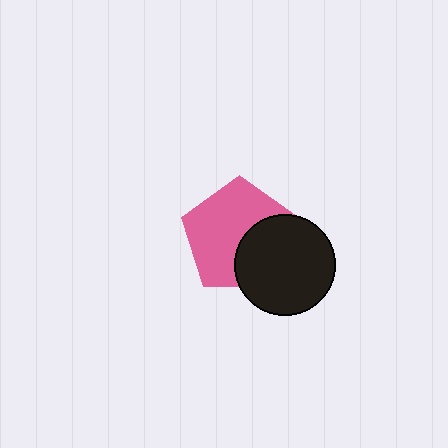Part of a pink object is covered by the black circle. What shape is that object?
It is a pentagon.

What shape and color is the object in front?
The object in front is a black circle.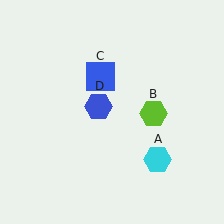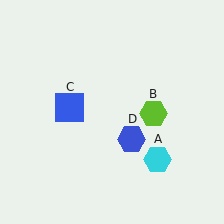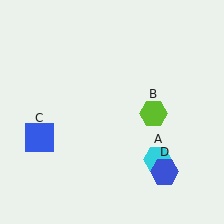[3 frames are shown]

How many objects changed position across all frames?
2 objects changed position: blue square (object C), blue hexagon (object D).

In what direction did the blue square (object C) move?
The blue square (object C) moved down and to the left.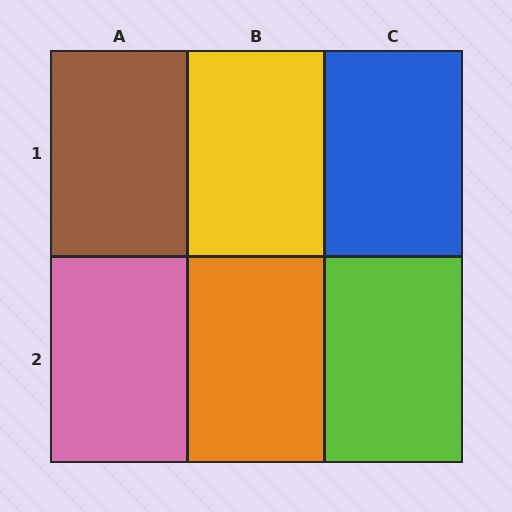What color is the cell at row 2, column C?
Lime.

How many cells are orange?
1 cell is orange.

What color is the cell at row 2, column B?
Orange.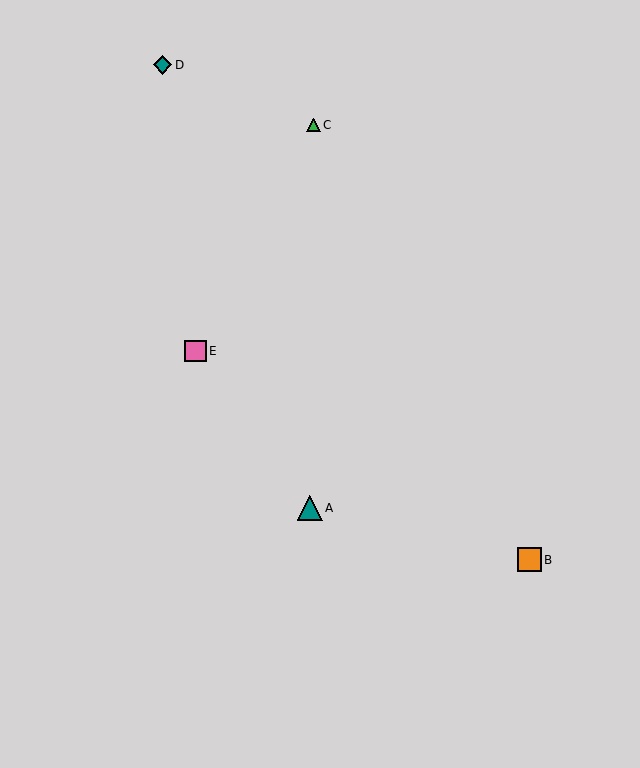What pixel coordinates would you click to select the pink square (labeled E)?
Click at (195, 351) to select the pink square E.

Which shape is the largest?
The teal triangle (labeled A) is the largest.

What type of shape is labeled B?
Shape B is an orange square.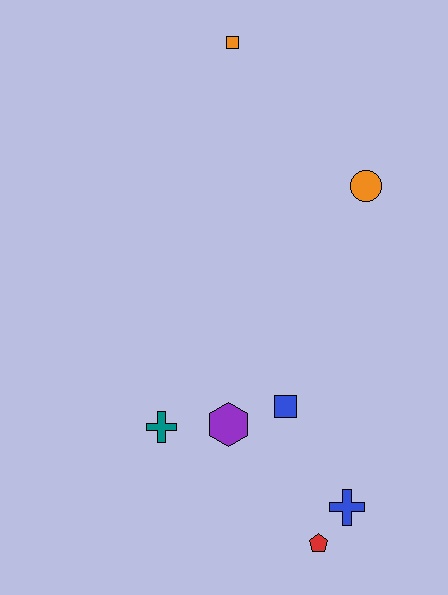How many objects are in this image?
There are 7 objects.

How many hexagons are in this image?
There is 1 hexagon.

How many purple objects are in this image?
There is 1 purple object.